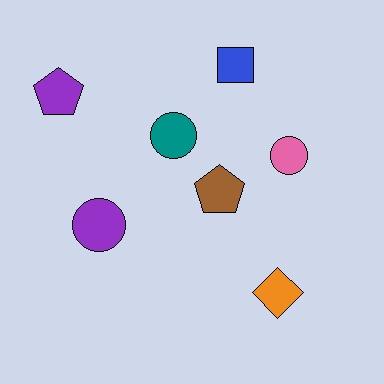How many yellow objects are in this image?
There are no yellow objects.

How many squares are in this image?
There is 1 square.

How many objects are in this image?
There are 7 objects.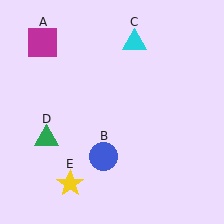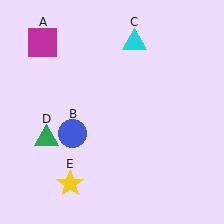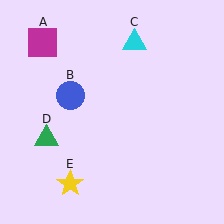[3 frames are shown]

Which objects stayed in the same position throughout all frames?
Magenta square (object A) and cyan triangle (object C) and green triangle (object D) and yellow star (object E) remained stationary.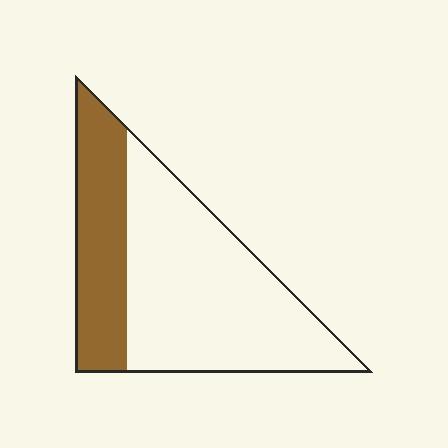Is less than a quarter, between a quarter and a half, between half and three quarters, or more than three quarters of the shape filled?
Between a quarter and a half.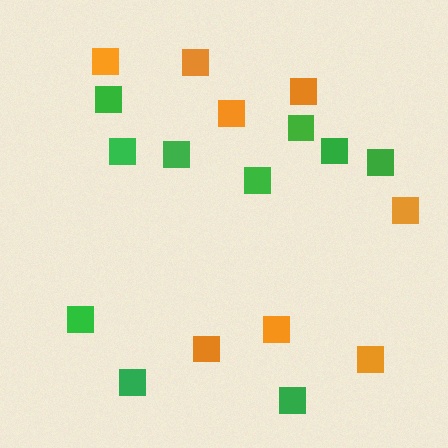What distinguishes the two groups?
There are 2 groups: one group of green squares (10) and one group of orange squares (8).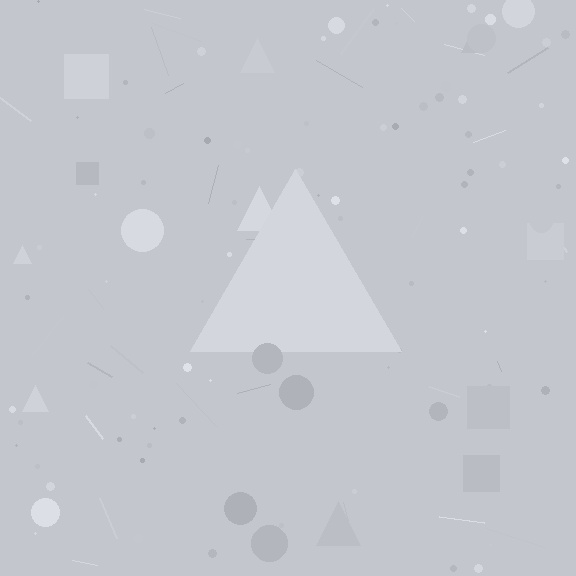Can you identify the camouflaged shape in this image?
The camouflaged shape is a triangle.